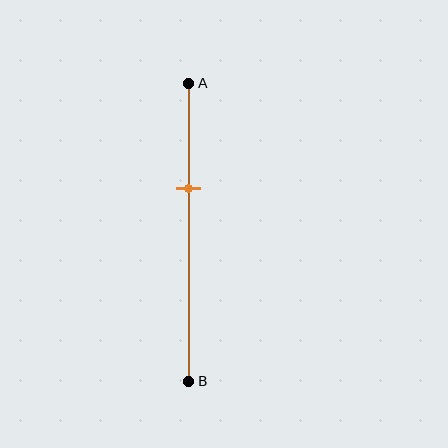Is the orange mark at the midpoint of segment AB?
No, the mark is at about 35% from A, not at the 50% midpoint.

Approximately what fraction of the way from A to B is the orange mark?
The orange mark is approximately 35% of the way from A to B.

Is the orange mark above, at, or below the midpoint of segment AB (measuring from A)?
The orange mark is above the midpoint of segment AB.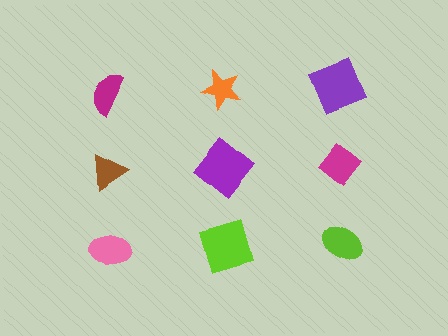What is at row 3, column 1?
A pink ellipse.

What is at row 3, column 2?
A lime square.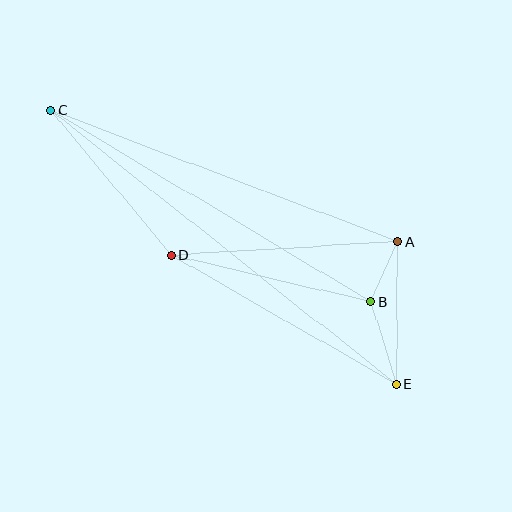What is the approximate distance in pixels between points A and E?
The distance between A and E is approximately 143 pixels.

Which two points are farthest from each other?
Points C and E are farthest from each other.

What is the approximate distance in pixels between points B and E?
The distance between B and E is approximately 86 pixels.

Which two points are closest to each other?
Points A and B are closest to each other.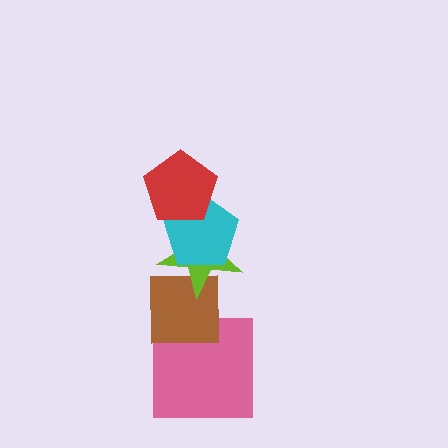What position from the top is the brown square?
The brown square is 4th from the top.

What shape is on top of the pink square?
The brown square is on top of the pink square.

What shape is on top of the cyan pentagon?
The red pentagon is on top of the cyan pentagon.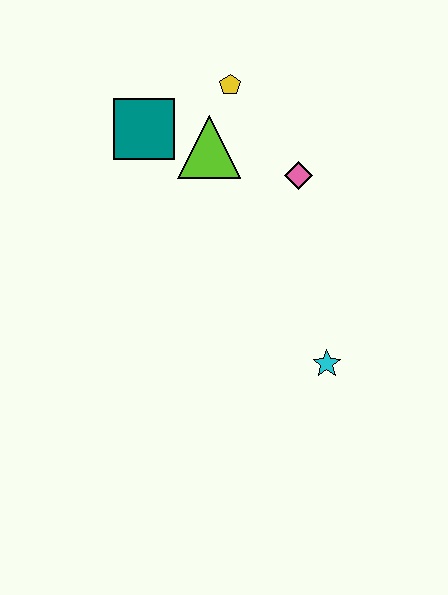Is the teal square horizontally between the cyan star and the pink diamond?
No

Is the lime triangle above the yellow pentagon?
No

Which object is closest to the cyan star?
The pink diamond is closest to the cyan star.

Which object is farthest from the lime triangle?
The cyan star is farthest from the lime triangle.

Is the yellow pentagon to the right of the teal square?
Yes